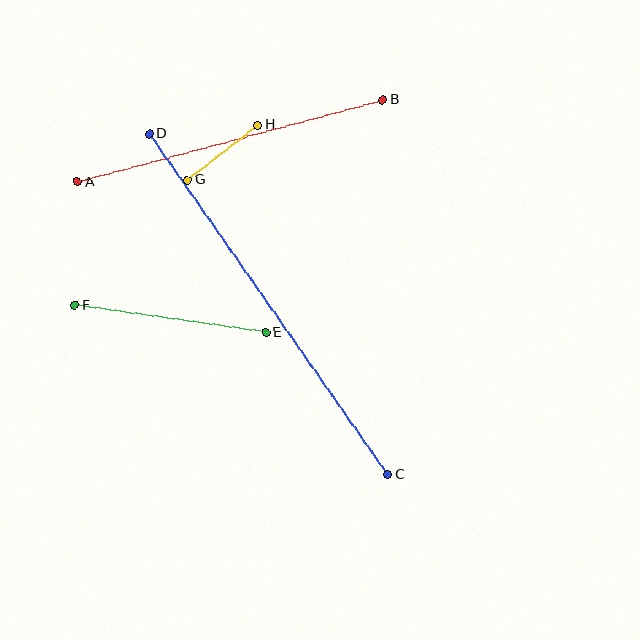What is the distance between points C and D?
The distance is approximately 416 pixels.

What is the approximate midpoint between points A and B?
The midpoint is at approximately (230, 141) pixels.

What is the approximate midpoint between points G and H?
The midpoint is at approximately (222, 152) pixels.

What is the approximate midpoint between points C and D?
The midpoint is at approximately (269, 304) pixels.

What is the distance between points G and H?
The distance is approximately 89 pixels.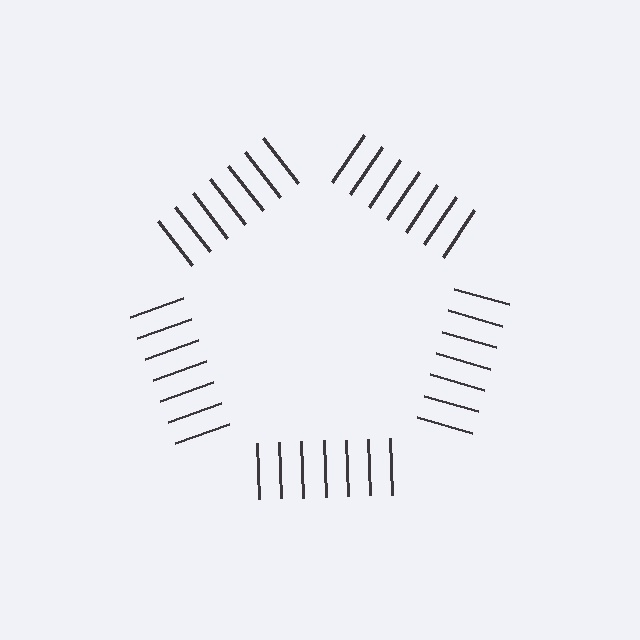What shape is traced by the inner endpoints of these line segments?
An illusory pentagon — the line segments terminate on its edges but no continuous stroke is drawn.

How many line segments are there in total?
35 — 7 along each of the 5 edges.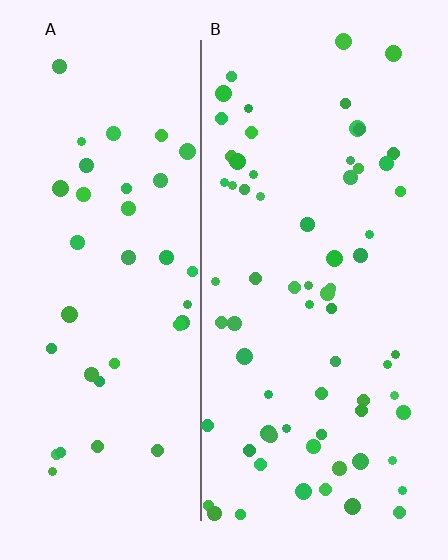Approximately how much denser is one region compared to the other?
Approximately 1.8× — region B over region A.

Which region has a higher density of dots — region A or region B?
B (the right).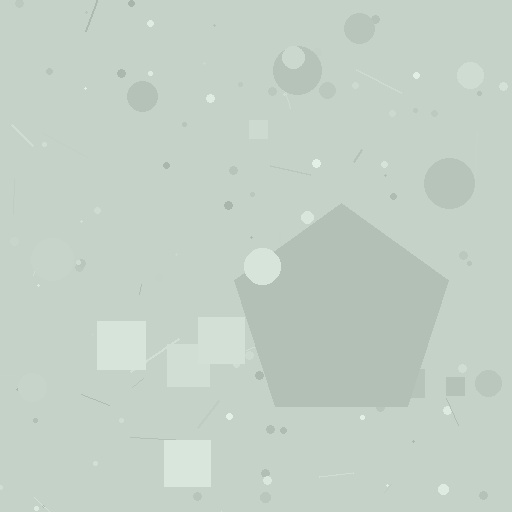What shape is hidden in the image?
A pentagon is hidden in the image.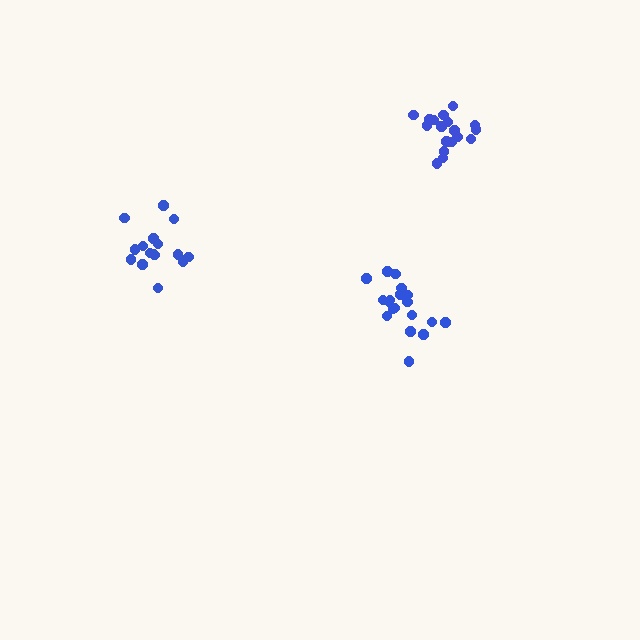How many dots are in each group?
Group 1: 18 dots, Group 2: 16 dots, Group 3: 19 dots (53 total).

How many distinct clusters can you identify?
There are 3 distinct clusters.